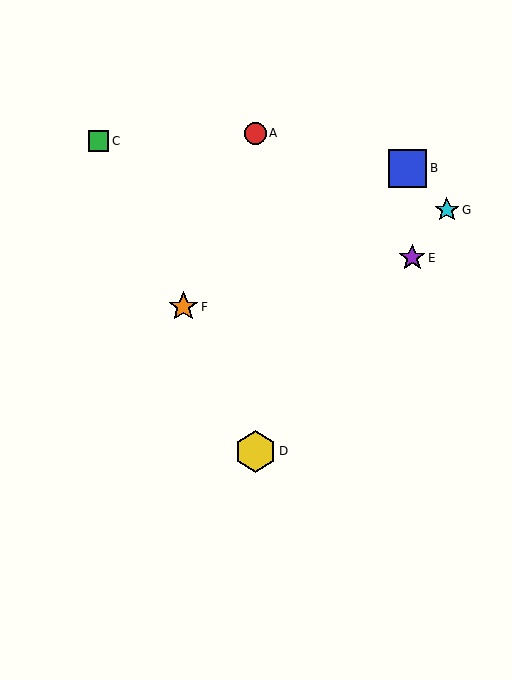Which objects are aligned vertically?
Objects A, D are aligned vertically.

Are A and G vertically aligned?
No, A is at x≈255 and G is at x≈447.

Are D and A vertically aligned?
Yes, both are at x≈255.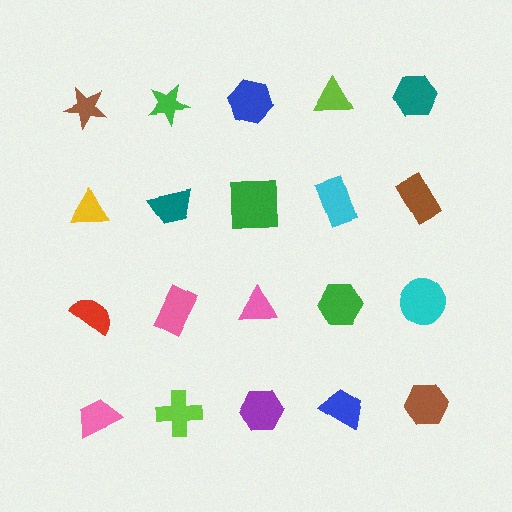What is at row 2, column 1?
A yellow triangle.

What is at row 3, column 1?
A red semicircle.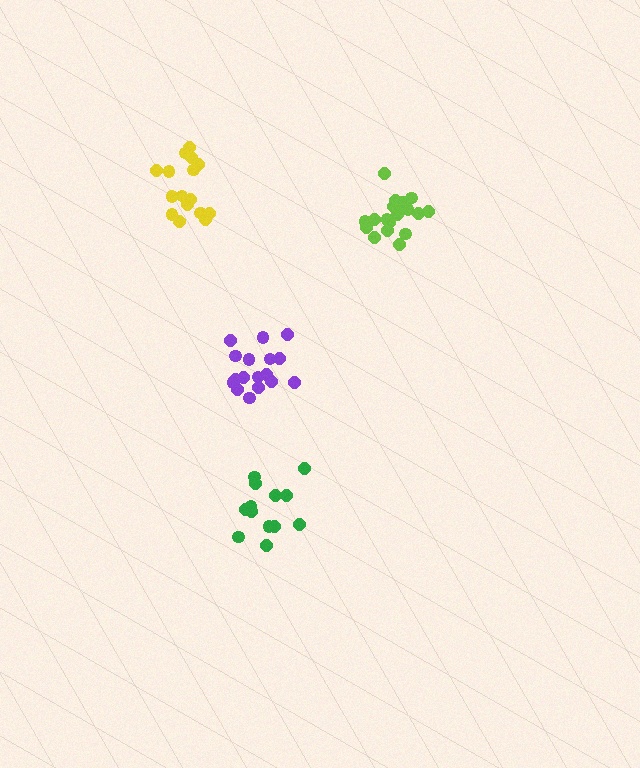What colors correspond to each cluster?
The clusters are colored: green, lime, yellow, purple.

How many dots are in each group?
Group 1: 13 dots, Group 2: 19 dots, Group 3: 17 dots, Group 4: 17 dots (66 total).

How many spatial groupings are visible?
There are 4 spatial groupings.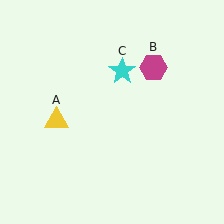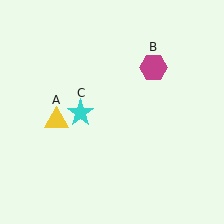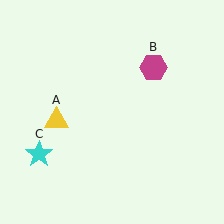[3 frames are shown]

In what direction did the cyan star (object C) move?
The cyan star (object C) moved down and to the left.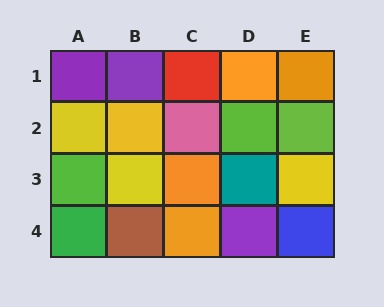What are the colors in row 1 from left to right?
Purple, purple, red, orange, orange.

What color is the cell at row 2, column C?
Pink.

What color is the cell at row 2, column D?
Lime.